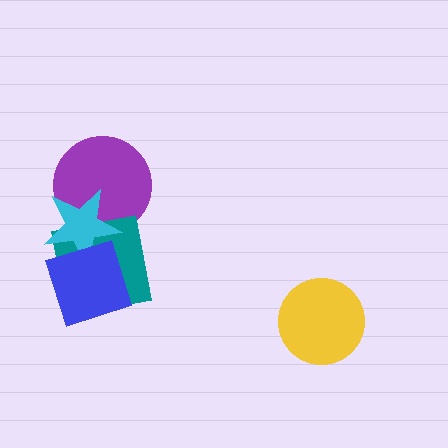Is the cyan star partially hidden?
Yes, it is partially covered by another shape.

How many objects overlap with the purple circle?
2 objects overlap with the purple circle.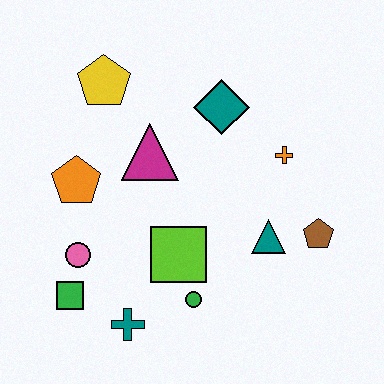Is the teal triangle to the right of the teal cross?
Yes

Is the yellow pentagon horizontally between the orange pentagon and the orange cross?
Yes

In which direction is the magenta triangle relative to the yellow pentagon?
The magenta triangle is below the yellow pentagon.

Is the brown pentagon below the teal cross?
No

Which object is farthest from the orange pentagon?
The brown pentagon is farthest from the orange pentagon.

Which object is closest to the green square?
The pink circle is closest to the green square.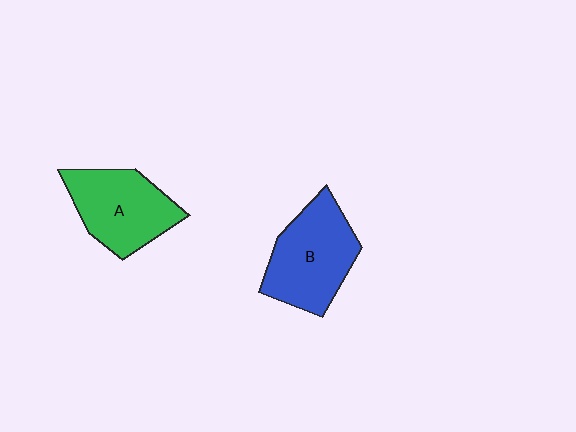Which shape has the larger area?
Shape B (blue).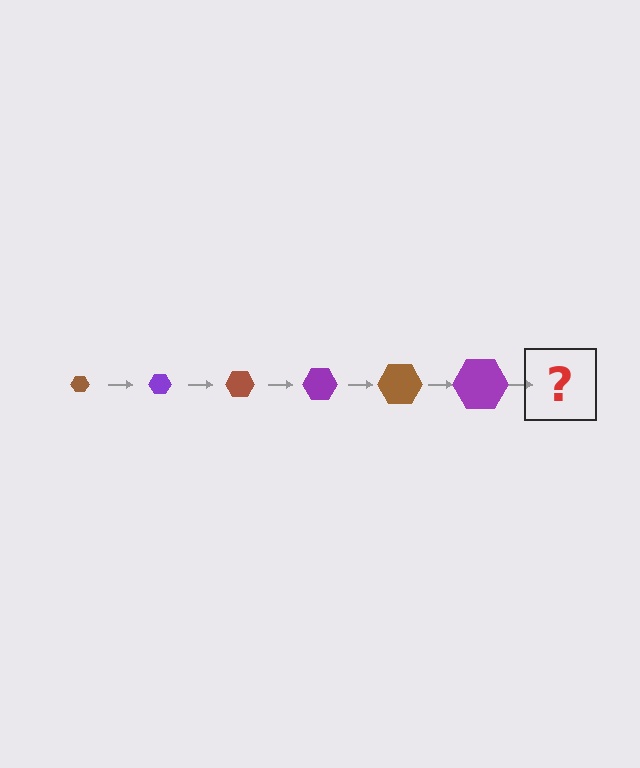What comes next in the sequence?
The next element should be a brown hexagon, larger than the previous one.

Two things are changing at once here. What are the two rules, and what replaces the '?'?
The two rules are that the hexagon grows larger each step and the color cycles through brown and purple. The '?' should be a brown hexagon, larger than the previous one.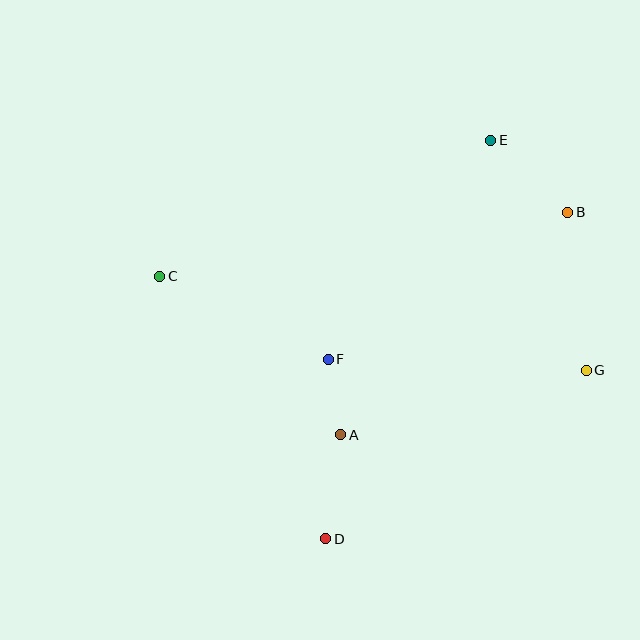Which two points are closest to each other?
Points A and F are closest to each other.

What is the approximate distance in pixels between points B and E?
The distance between B and E is approximately 106 pixels.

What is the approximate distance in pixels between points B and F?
The distance between B and F is approximately 281 pixels.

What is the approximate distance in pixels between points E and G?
The distance between E and G is approximately 249 pixels.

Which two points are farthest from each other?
Points C and G are farthest from each other.